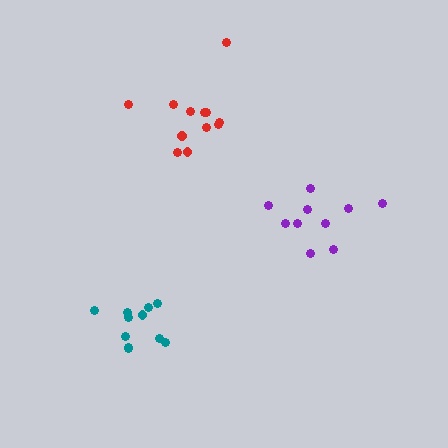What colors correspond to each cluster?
The clusters are colored: purple, red, teal.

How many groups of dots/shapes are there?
There are 3 groups.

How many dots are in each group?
Group 1: 10 dots, Group 2: 12 dots, Group 3: 11 dots (33 total).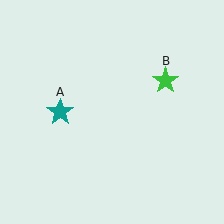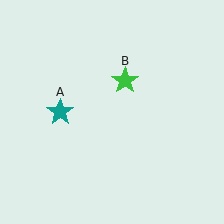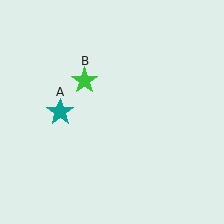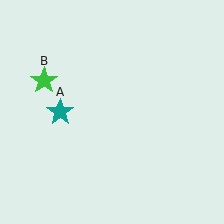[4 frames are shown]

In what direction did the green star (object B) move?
The green star (object B) moved left.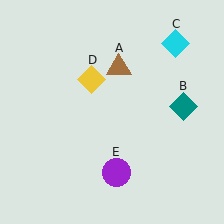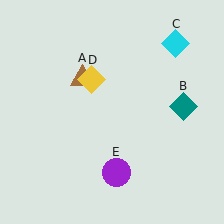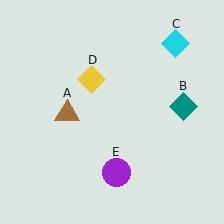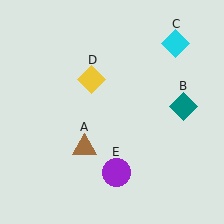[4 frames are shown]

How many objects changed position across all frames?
1 object changed position: brown triangle (object A).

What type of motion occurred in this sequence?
The brown triangle (object A) rotated counterclockwise around the center of the scene.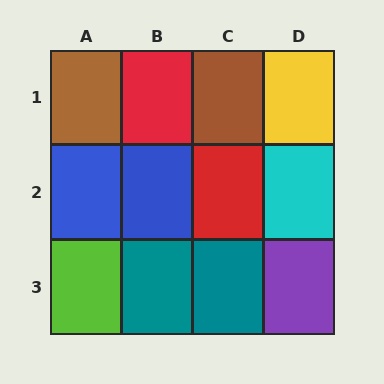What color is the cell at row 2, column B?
Blue.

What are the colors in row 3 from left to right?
Lime, teal, teal, purple.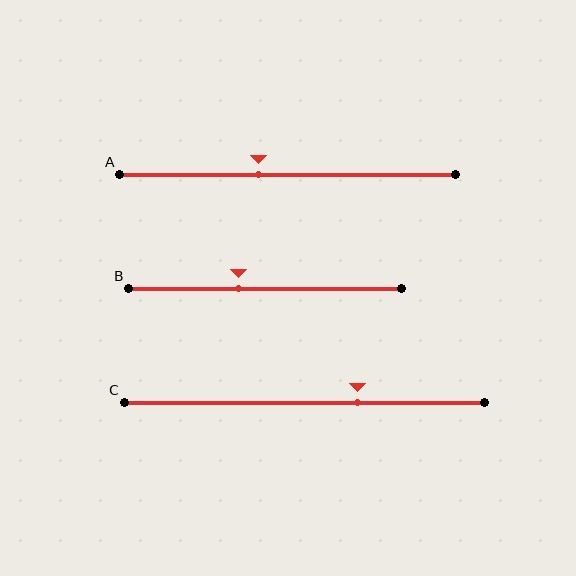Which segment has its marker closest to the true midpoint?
Segment A has its marker closest to the true midpoint.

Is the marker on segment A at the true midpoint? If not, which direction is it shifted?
No, the marker on segment A is shifted to the left by about 9% of the segment length.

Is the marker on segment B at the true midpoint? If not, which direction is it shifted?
No, the marker on segment B is shifted to the left by about 10% of the segment length.